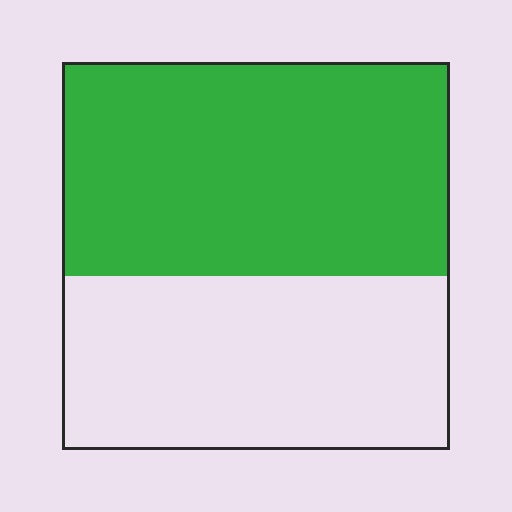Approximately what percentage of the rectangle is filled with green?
Approximately 55%.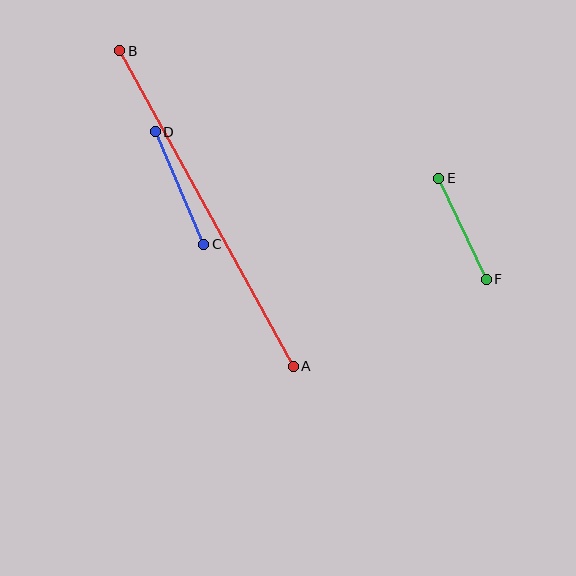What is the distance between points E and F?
The distance is approximately 112 pixels.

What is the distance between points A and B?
The distance is approximately 360 pixels.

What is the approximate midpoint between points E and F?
The midpoint is at approximately (463, 229) pixels.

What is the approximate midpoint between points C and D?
The midpoint is at approximately (180, 188) pixels.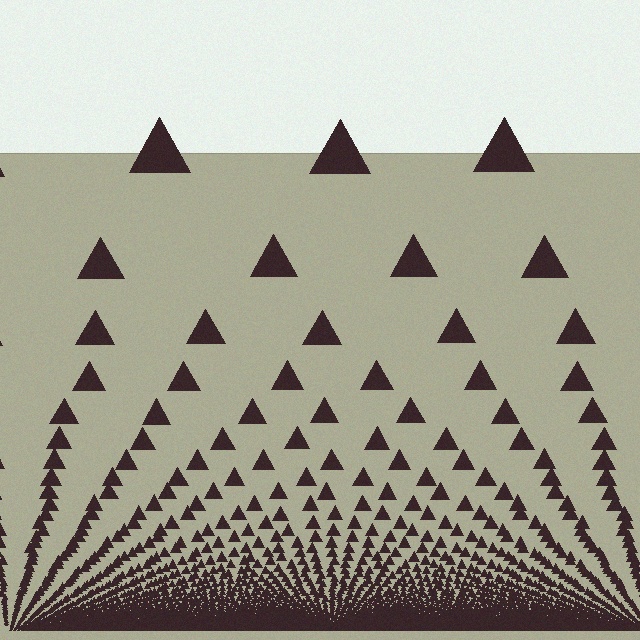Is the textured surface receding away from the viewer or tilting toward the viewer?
The surface appears to tilt toward the viewer. Texture elements get larger and sparser toward the top.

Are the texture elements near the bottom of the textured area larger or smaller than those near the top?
Smaller. The gradient is inverted — elements near the bottom are smaller and denser.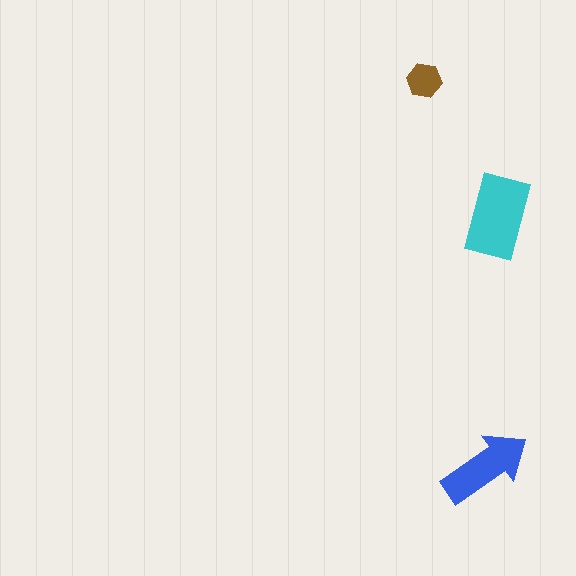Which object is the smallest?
The brown hexagon.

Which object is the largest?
The cyan rectangle.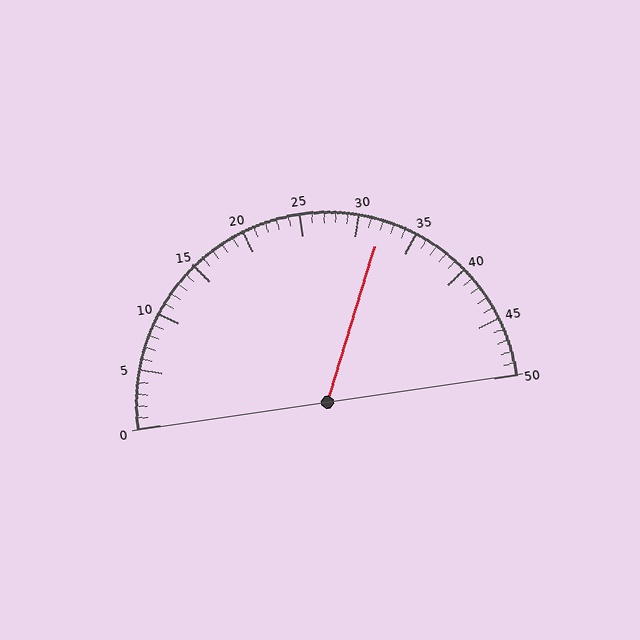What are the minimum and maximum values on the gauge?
The gauge ranges from 0 to 50.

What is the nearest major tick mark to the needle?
The nearest major tick mark is 30.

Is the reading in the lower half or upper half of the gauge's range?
The reading is in the upper half of the range (0 to 50).